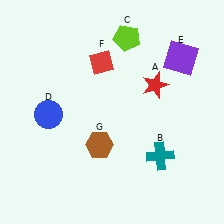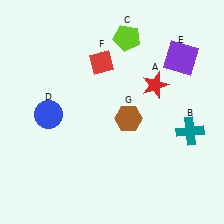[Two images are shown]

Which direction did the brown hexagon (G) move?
The brown hexagon (G) moved right.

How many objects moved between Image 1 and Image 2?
2 objects moved between the two images.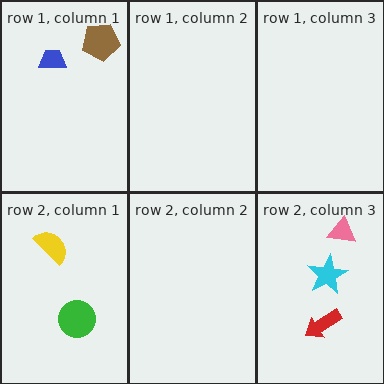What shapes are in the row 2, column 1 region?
The green circle, the yellow semicircle.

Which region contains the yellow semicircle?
The row 2, column 1 region.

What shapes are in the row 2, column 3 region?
The pink triangle, the cyan star, the red arrow.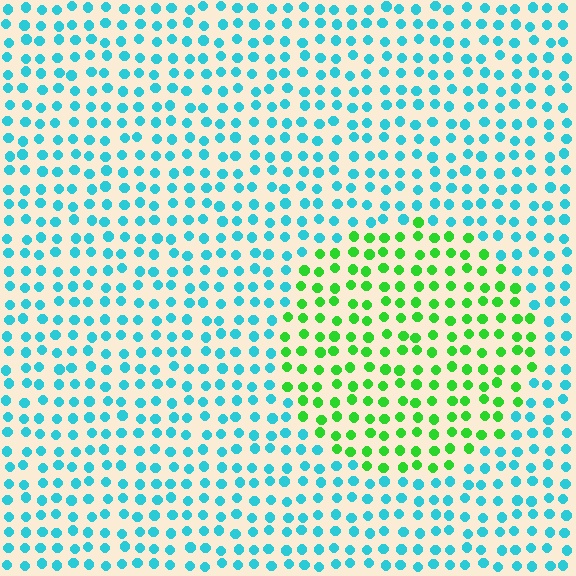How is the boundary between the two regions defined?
The boundary is defined purely by a slight shift in hue (about 64 degrees). Spacing, size, and orientation are identical on both sides.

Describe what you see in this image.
The image is filled with small cyan elements in a uniform arrangement. A circle-shaped region is visible where the elements are tinted to a slightly different hue, forming a subtle color boundary.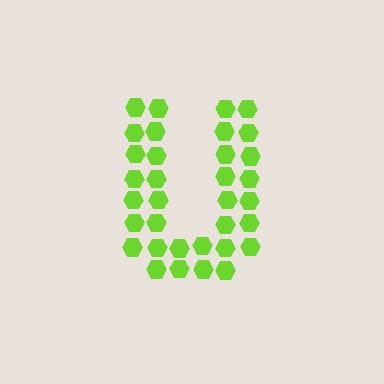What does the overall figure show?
The overall figure shows the letter U.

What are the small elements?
The small elements are hexagons.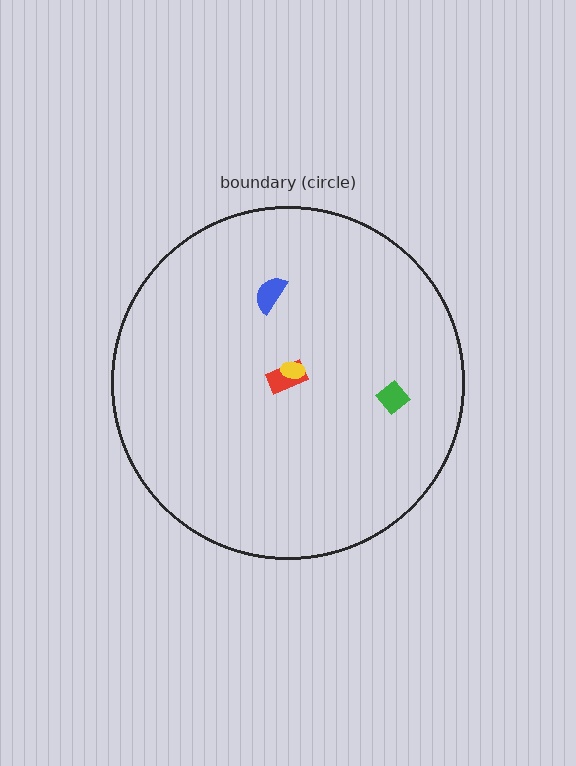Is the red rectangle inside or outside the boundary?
Inside.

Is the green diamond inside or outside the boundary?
Inside.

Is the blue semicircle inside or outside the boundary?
Inside.